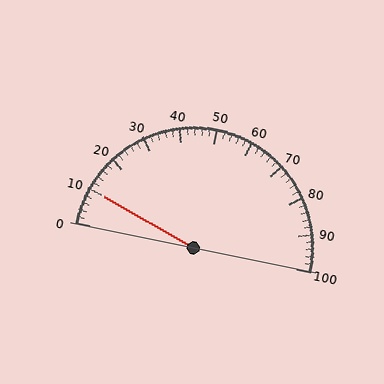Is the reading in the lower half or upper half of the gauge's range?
The reading is in the lower half of the range (0 to 100).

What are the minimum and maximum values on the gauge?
The gauge ranges from 0 to 100.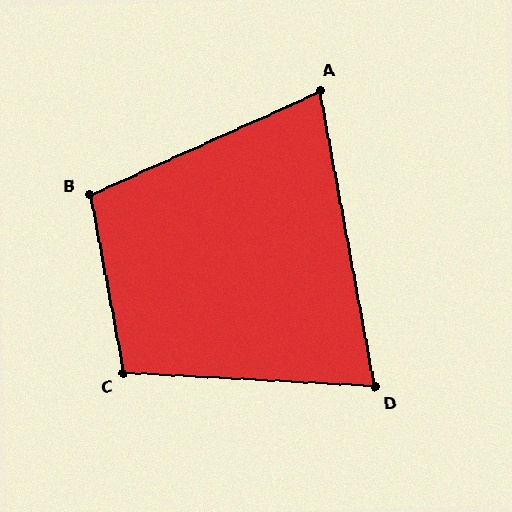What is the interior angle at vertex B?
Approximately 104 degrees (obtuse).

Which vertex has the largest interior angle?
C, at approximately 104 degrees.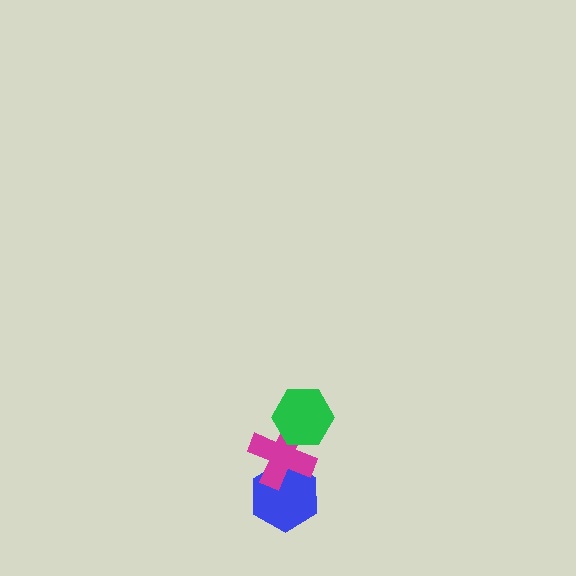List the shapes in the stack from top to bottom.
From top to bottom: the green hexagon, the magenta cross, the blue hexagon.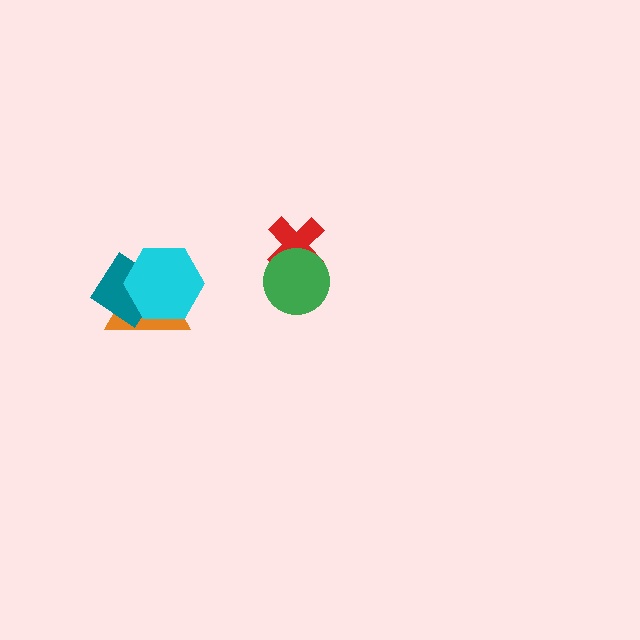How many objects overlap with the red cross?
1 object overlaps with the red cross.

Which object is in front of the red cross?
The green circle is in front of the red cross.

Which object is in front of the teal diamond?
The cyan hexagon is in front of the teal diamond.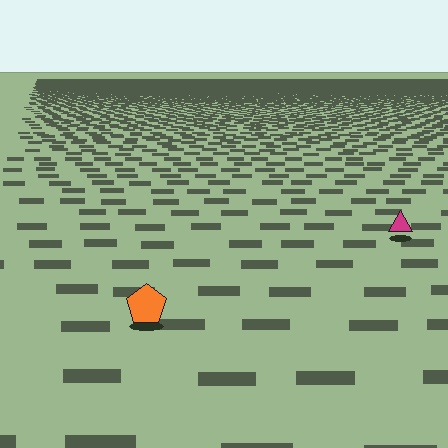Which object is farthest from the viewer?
The magenta triangle is farthest from the viewer. It appears smaller and the ground texture around it is denser.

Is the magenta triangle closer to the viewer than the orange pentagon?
No. The orange pentagon is closer — you can tell from the texture gradient: the ground texture is coarser near it.